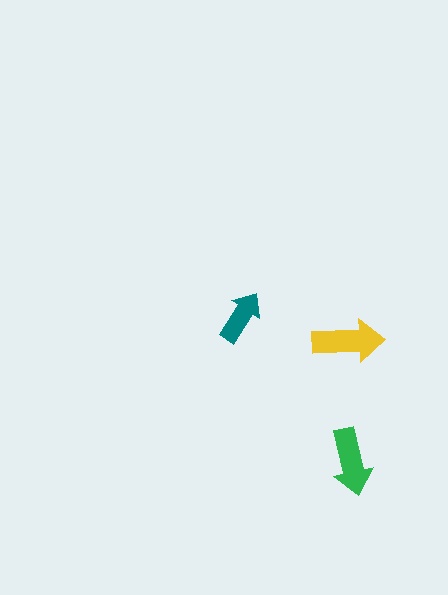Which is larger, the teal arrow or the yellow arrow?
The yellow one.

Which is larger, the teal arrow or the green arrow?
The green one.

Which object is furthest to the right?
The green arrow is rightmost.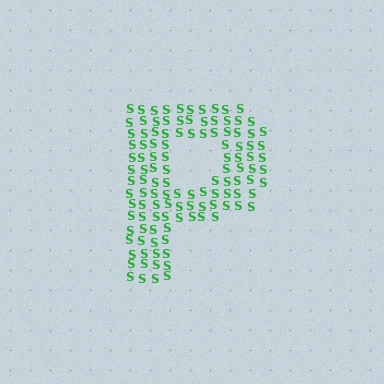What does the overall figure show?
The overall figure shows the letter P.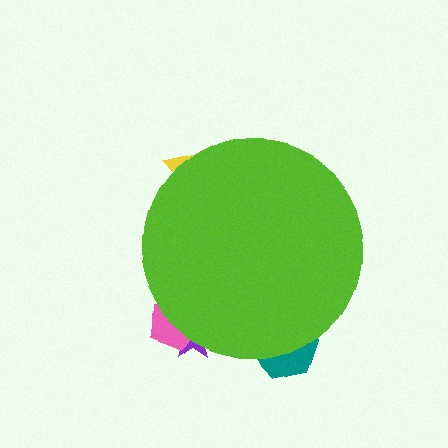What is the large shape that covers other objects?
A lime circle.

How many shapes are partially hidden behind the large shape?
4 shapes are partially hidden.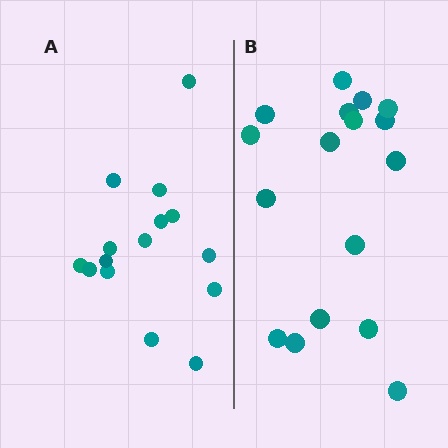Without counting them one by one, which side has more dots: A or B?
Region B (the right region) has more dots.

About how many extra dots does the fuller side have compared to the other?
Region B has just a few more — roughly 2 or 3 more dots than region A.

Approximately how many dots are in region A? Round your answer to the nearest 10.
About 20 dots. (The exact count is 15, which rounds to 20.)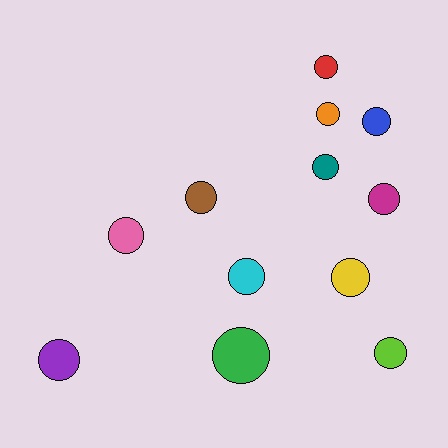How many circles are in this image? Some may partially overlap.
There are 12 circles.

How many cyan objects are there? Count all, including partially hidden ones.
There is 1 cyan object.